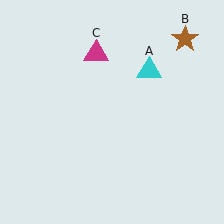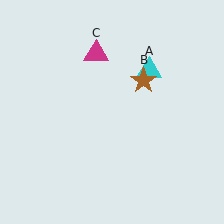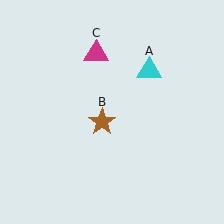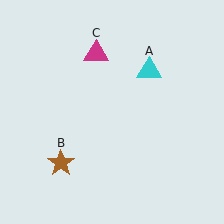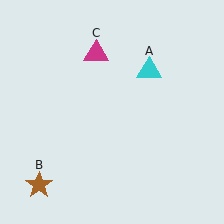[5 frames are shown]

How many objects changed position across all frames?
1 object changed position: brown star (object B).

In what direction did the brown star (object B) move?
The brown star (object B) moved down and to the left.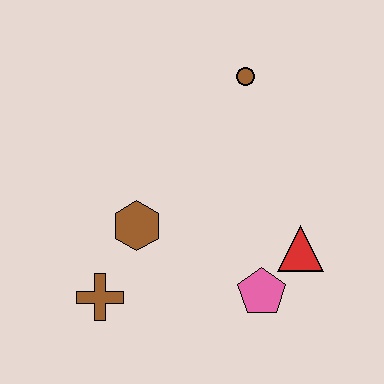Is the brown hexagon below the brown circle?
Yes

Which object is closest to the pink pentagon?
The red triangle is closest to the pink pentagon.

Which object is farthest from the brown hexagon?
The brown circle is farthest from the brown hexagon.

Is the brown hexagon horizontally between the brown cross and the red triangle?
Yes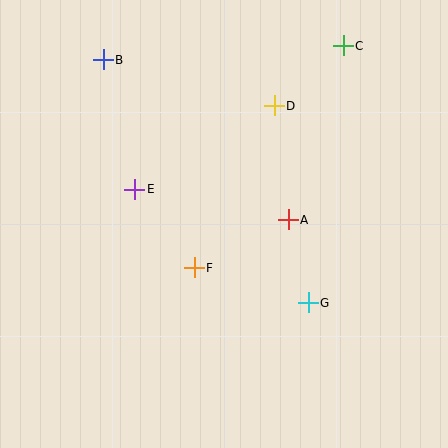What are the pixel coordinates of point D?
Point D is at (274, 106).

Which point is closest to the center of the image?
Point F at (194, 268) is closest to the center.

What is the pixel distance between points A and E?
The distance between A and E is 157 pixels.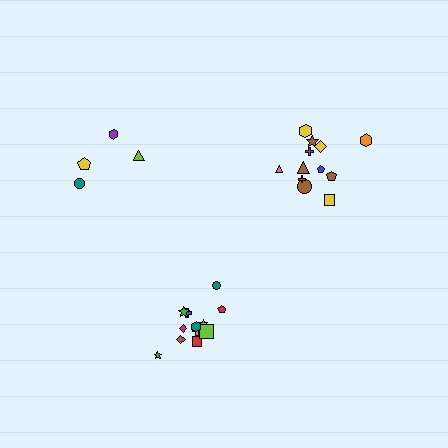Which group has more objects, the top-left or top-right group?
The top-right group.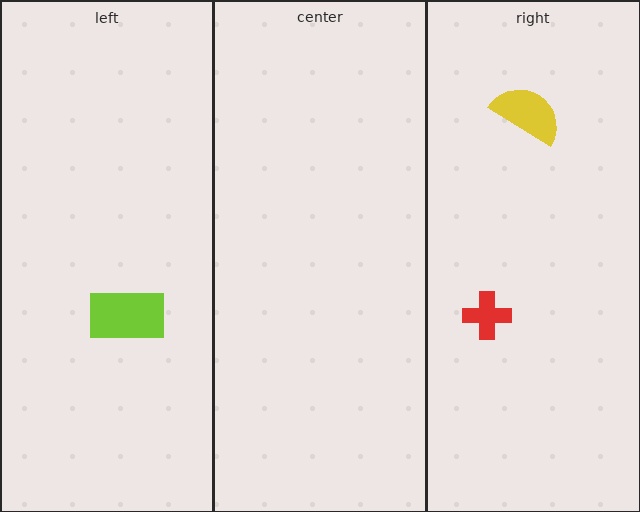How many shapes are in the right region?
2.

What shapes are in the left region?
The lime rectangle.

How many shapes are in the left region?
1.